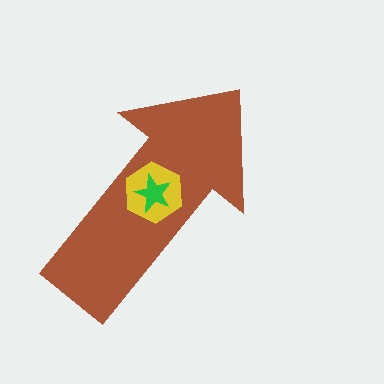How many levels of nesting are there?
3.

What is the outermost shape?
The brown arrow.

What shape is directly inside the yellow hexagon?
The green star.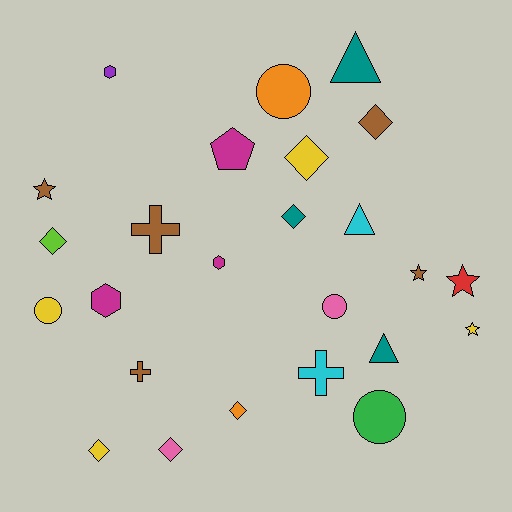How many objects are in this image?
There are 25 objects.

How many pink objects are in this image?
There are 2 pink objects.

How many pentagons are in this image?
There is 1 pentagon.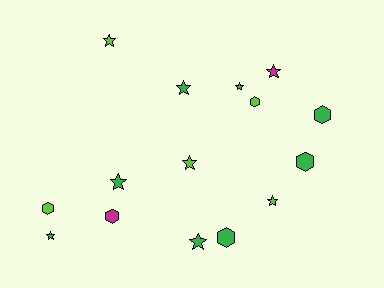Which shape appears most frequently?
Star, with 9 objects.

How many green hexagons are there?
There are 3 green hexagons.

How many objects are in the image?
There are 15 objects.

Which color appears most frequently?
Green, with 8 objects.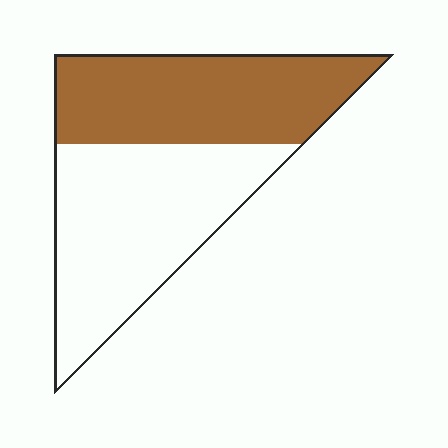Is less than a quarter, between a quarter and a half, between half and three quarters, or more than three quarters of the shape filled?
Between a quarter and a half.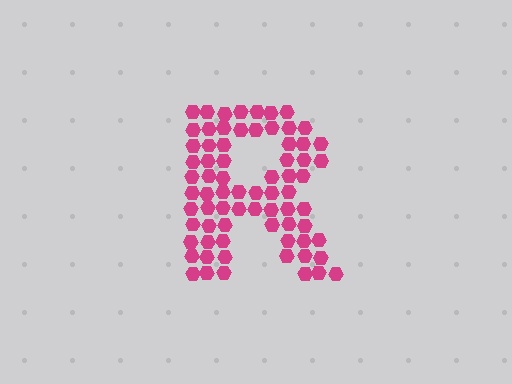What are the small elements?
The small elements are hexagons.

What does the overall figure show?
The overall figure shows the letter R.